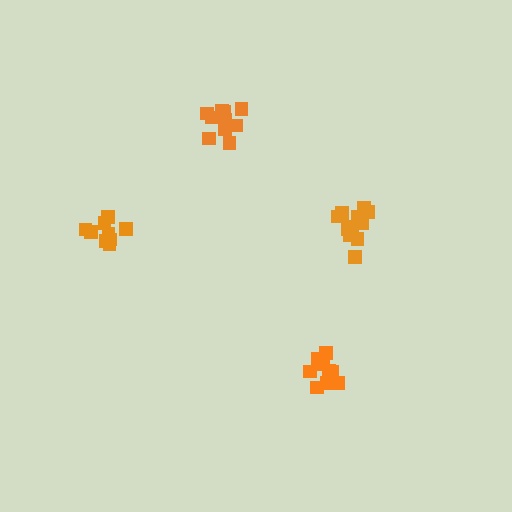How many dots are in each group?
Group 1: 9 dots, Group 2: 12 dots, Group 3: 9 dots, Group 4: 10 dots (40 total).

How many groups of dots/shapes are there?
There are 4 groups.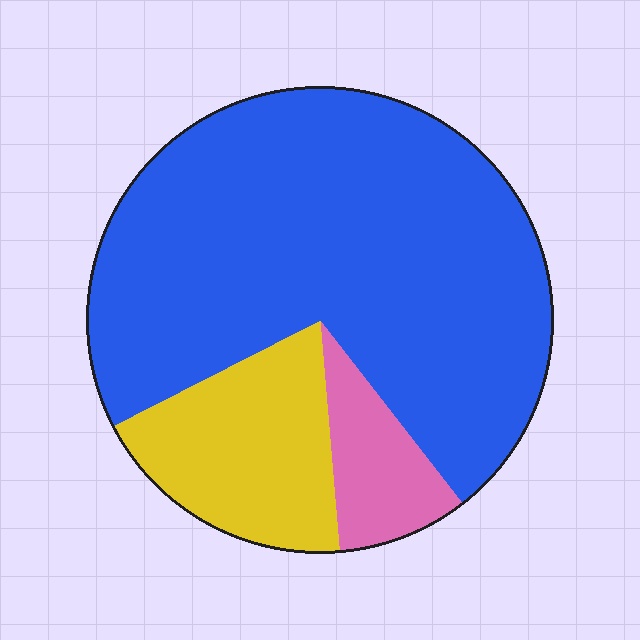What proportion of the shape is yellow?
Yellow takes up less than a quarter of the shape.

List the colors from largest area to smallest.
From largest to smallest: blue, yellow, pink.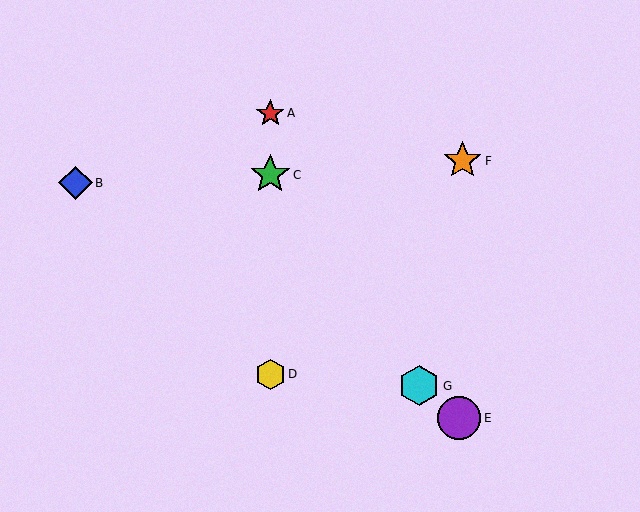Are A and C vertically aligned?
Yes, both are at x≈270.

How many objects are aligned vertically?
3 objects (A, C, D) are aligned vertically.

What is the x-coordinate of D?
Object D is at x≈270.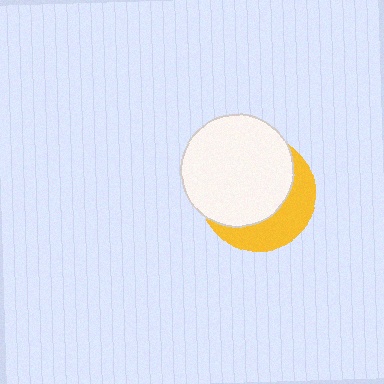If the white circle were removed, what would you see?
You would see the complete yellow circle.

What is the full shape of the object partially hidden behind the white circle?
The partially hidden object is a yellow circle.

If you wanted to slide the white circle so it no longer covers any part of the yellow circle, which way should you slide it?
Slide it toward the upper-left — that is the most direct way to separate the two shapes.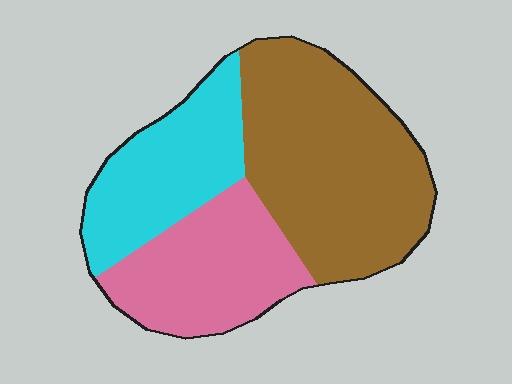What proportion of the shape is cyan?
Cyan takes up about one quarter (1/4) of the shape.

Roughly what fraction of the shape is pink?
Pink takes up about one quarter (1/4) of the shape.